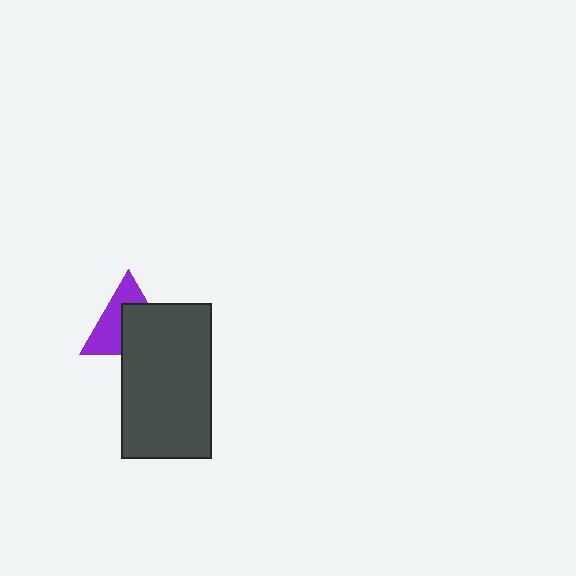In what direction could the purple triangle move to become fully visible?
The purple triangle could move toward the upper-left. That would shift it out from behind the dark gray rectangle entirely.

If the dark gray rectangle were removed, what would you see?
You would see the complete purple triangle.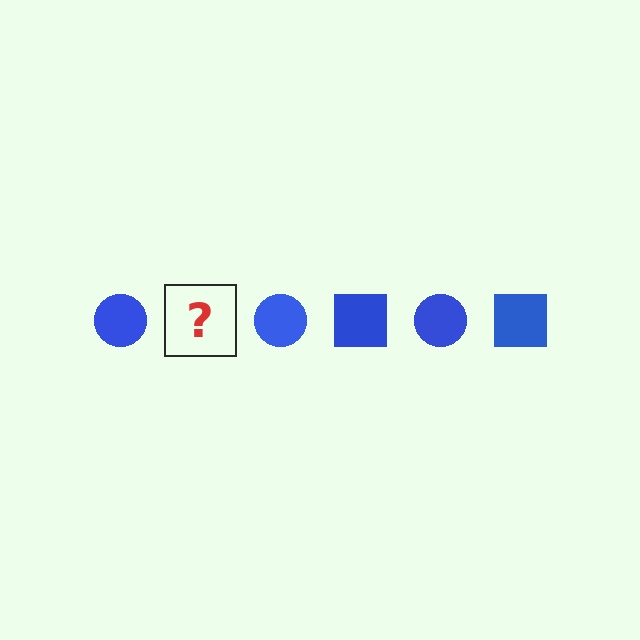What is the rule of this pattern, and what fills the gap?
The rule is that the pattern cycles through circle, square shapes in blue. The gap should be filled with a blue square.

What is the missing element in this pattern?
The missing element is a blue square.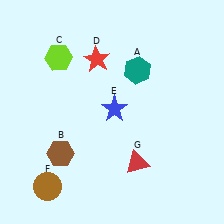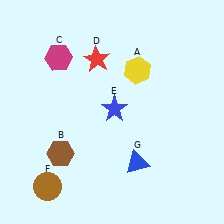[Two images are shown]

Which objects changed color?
A changed from teal to yellow. C changed from lime to magenta. G changed from red to blue.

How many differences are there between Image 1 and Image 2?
There are 3 differences between the two images.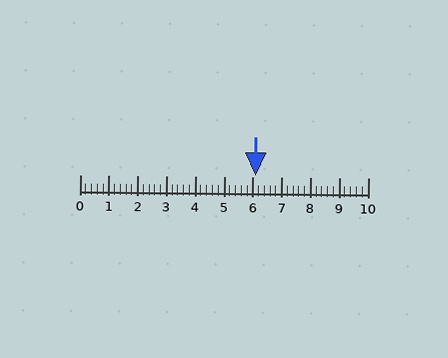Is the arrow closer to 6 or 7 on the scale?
The arrow is closer to 6.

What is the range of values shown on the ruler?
The ruler shows values from 0 to 10.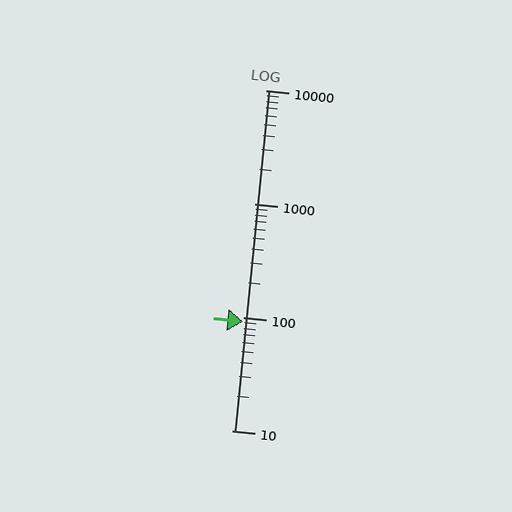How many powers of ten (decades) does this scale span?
The scale spans 3 decades, from 10 to 10000.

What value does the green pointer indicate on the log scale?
The pointer indicates approximately 92.